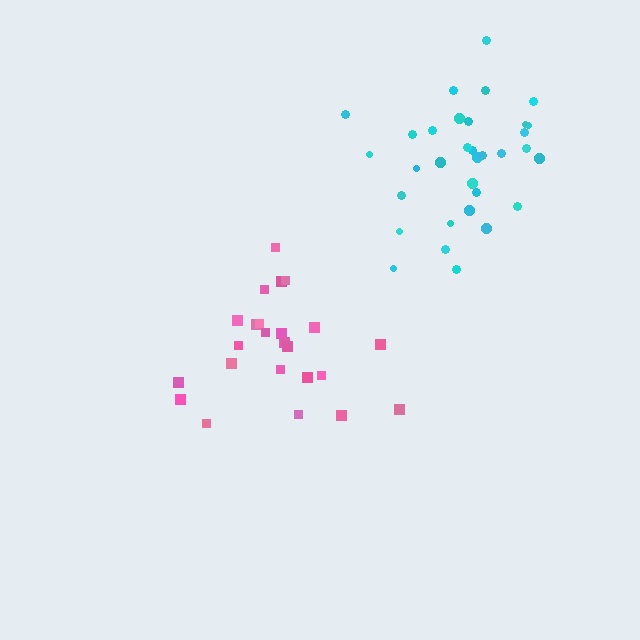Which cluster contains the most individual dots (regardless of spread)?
Cyan (33).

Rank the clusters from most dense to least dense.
pink, cyan.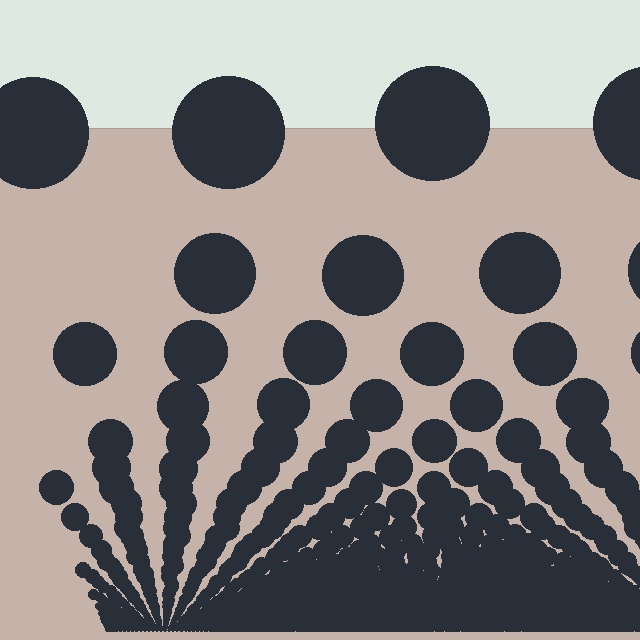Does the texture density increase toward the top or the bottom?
Density increases toward the bottom.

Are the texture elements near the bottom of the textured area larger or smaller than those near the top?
Smaller. The gradient is inverted — elements near the bottom are smaller and denser.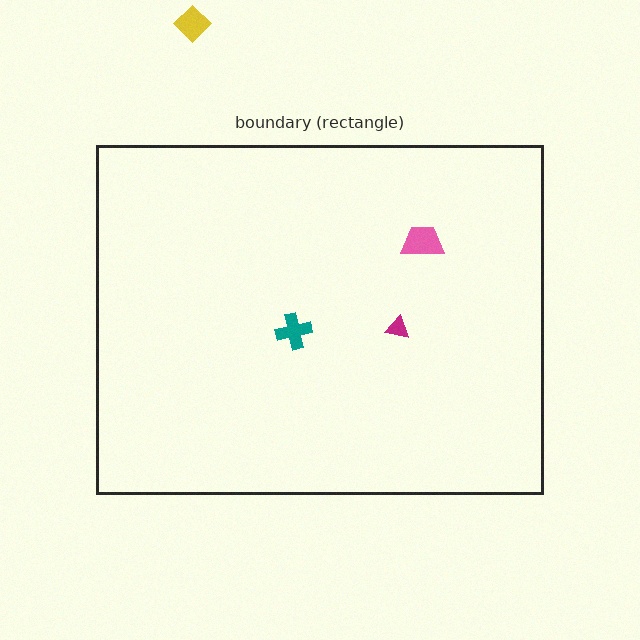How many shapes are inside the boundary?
3 inside, 1 outside.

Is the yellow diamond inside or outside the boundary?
Outside.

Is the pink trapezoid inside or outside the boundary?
Inside.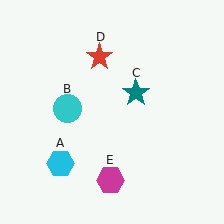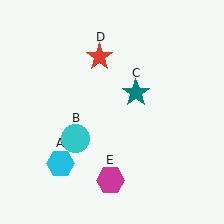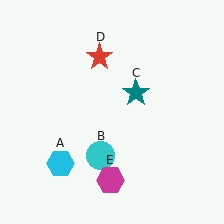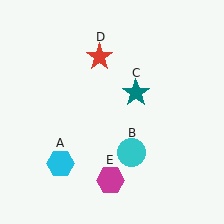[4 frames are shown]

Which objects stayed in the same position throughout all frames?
Cyan hexagon (object A) and teal star (object C) and red star (object D) and magenta hexagon (object E) remained stationary.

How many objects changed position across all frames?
1 object changed position: cyan circle (object B).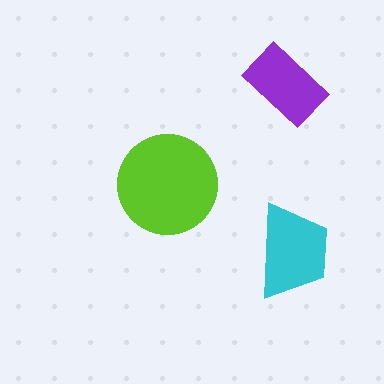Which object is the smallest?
The purple rectangle.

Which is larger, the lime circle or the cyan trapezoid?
The lime circle.